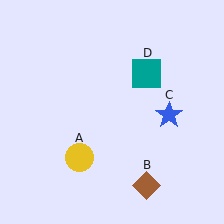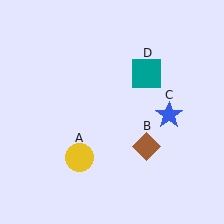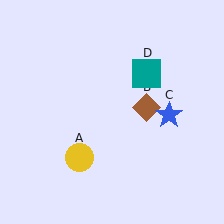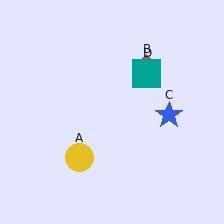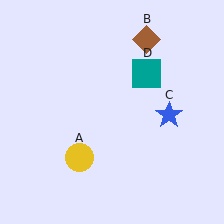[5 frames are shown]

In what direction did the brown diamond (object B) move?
The brown diamond (object B) moved up.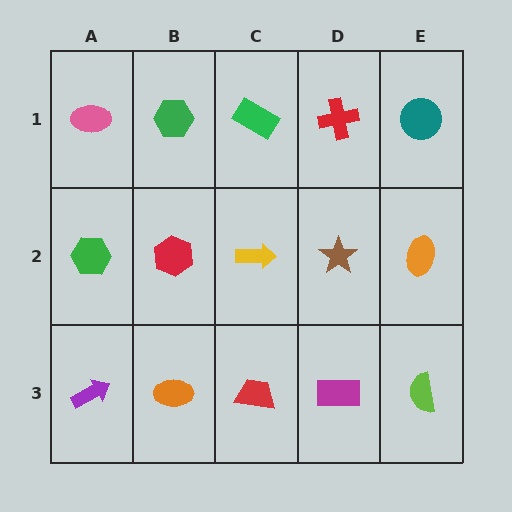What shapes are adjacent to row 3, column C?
A yellow arrow (row 2, column C), an orange ellipse (row 3, column B), a magenta rectangle (row 3, column D).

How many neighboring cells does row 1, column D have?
3.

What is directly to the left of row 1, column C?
A green hexagon.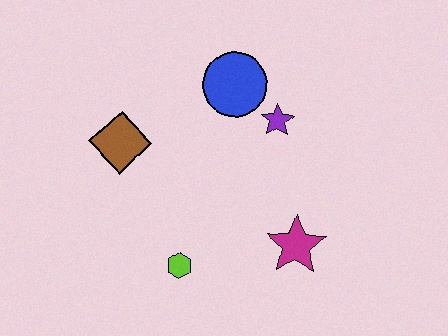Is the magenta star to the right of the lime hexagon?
Yes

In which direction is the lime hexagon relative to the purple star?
The lime hexagon is below the purple star.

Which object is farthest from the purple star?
The lime hexagon is farthest from the purple star.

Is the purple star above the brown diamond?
Yes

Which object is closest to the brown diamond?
The blue circle is closest to the brown diamond.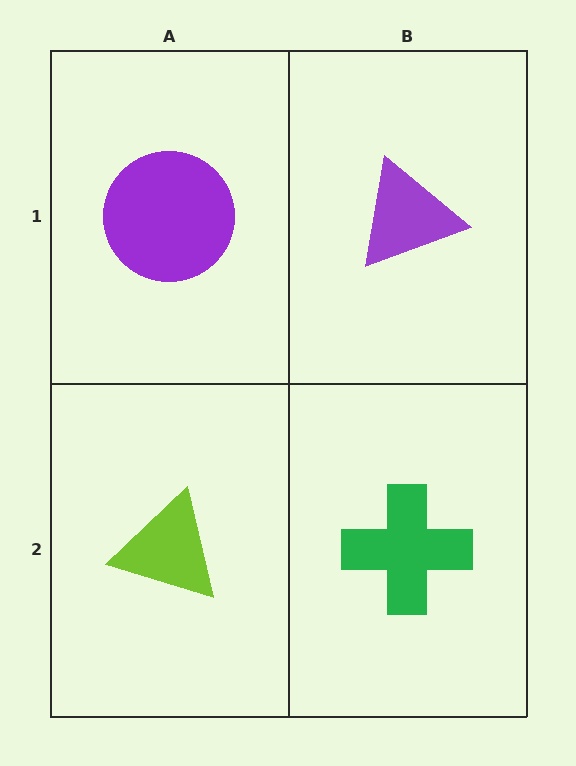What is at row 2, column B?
A green cross.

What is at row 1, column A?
A purple circle.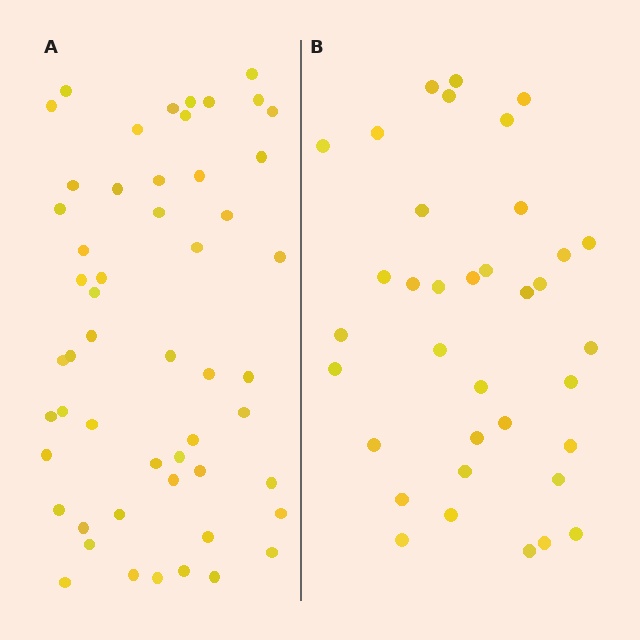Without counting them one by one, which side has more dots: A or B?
Region A (the left region) has more dots.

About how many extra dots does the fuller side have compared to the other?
Region A has approximately 15 more dots than region B.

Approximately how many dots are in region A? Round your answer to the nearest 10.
About 50 dots. (The exact count is 53, which rounds to 50.)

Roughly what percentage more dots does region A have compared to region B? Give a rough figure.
About 45% more.